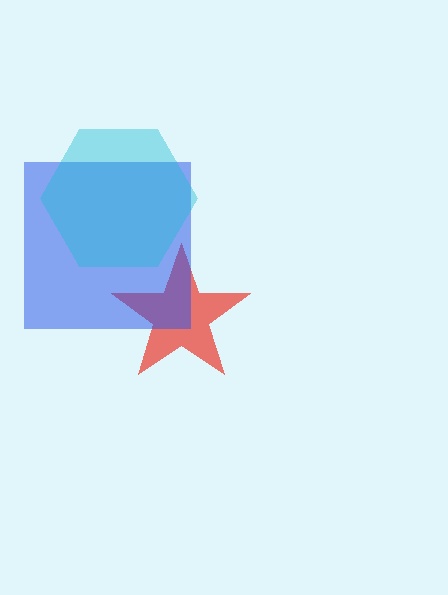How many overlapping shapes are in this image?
There are 3 overlapping shapes in the image.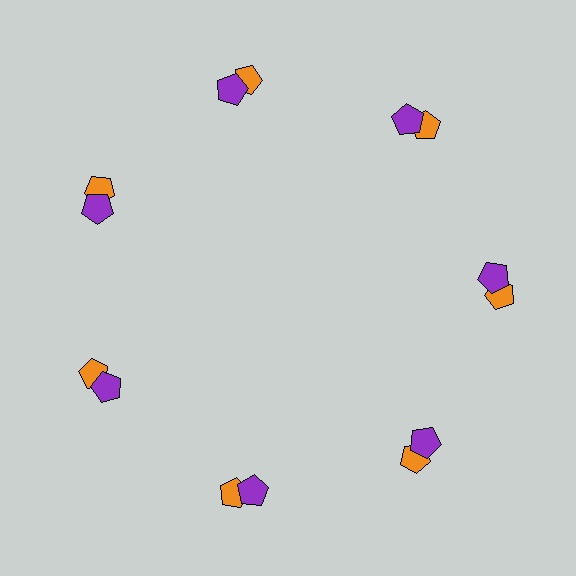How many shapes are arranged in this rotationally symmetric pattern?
There are 14 shapes, arranged in 7 groups of 2.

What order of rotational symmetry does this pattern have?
This pattern has 7-fold rotational symmetry.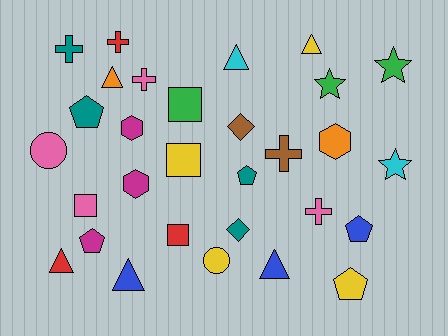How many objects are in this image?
There are 30 objects.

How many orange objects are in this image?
There are 2 orange objects.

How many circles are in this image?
There are 2 circles.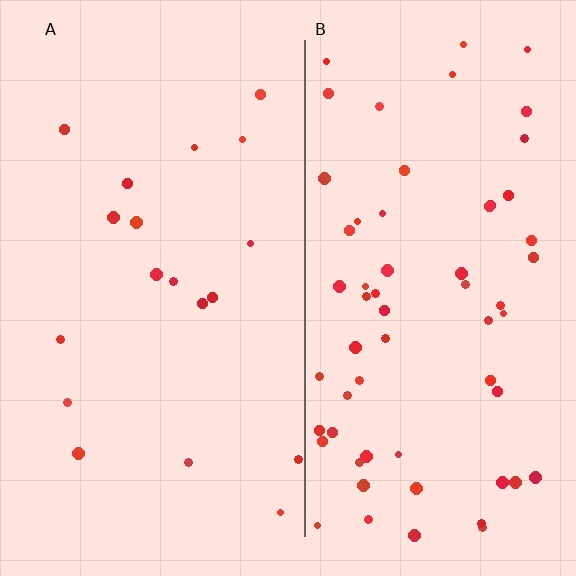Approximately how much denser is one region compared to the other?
Approximately 3.3× — region B over region A.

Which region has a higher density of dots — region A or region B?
B (the right).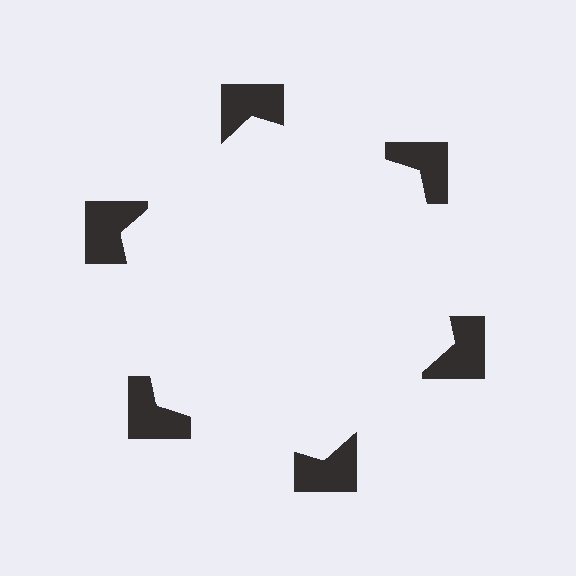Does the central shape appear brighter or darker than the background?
It typically appears slightly brighter than the background, even though no actual brightness change is drawn.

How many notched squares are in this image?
There are 6 — one at each vertex of the illusory hexagon.